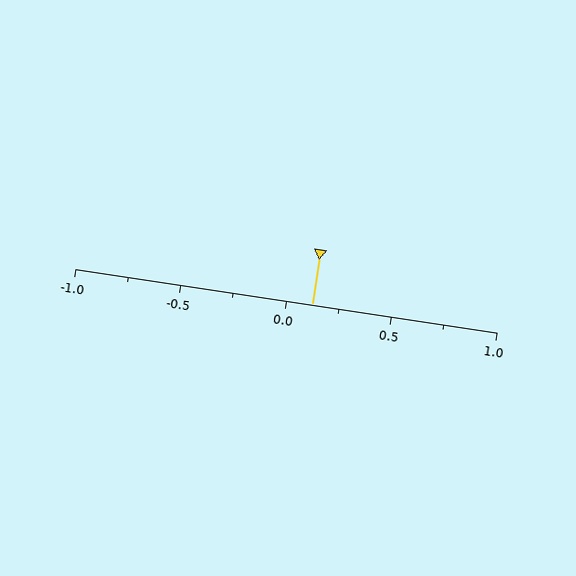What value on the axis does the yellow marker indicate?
The marker indicates approximately 0.12.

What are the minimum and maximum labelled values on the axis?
The axis runs from -1.0 to 1.0.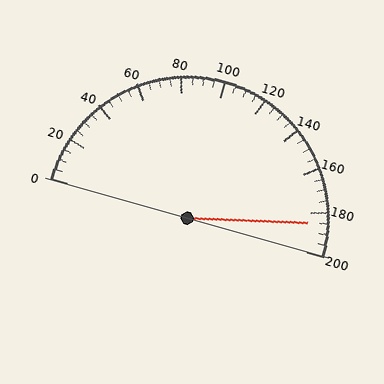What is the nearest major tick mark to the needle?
The nearest major tick mark is 180.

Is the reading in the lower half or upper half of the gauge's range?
The reading is in the upper half of the range (0 to 200).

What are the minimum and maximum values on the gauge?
The gauge ranges from 0 to 200.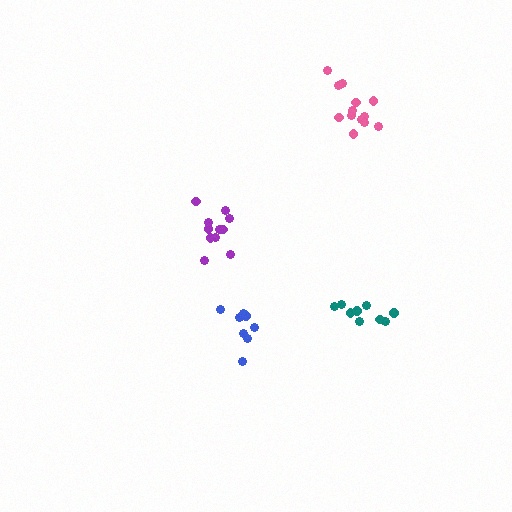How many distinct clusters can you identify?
There are 4 distinct clusters.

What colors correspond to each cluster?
The clusters are colored: blue, teal, pink, purple.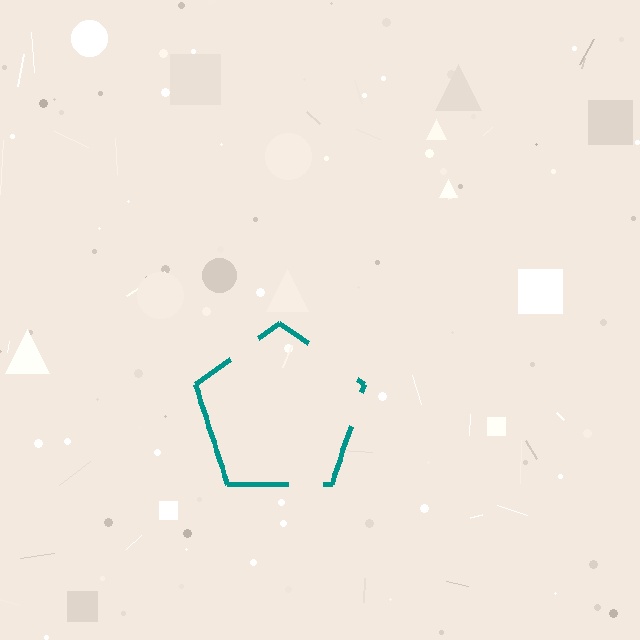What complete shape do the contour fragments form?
The contour fragments form a pentagon.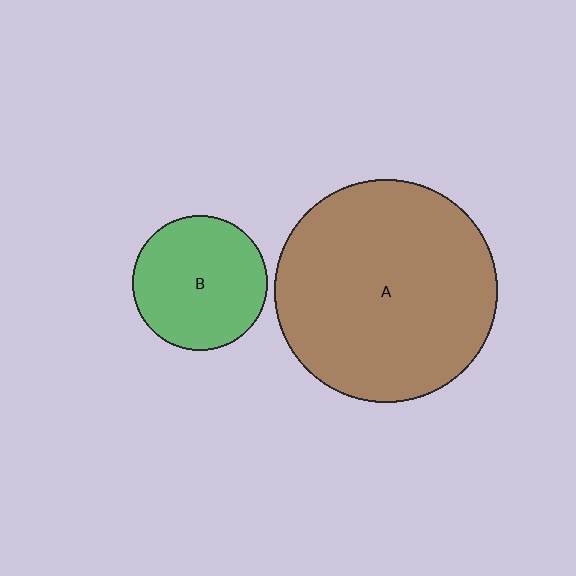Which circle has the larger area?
Circle A (brown).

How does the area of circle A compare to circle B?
Approximately 2.7 times.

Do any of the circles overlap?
No, none of the circles overlap.